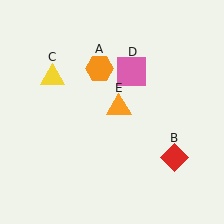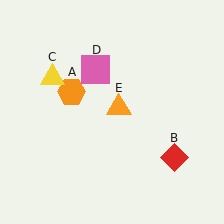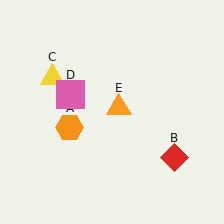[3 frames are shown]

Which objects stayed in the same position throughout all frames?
Red diamond (object B) and yellow triangle (object C) and orange triangle (object E) remained stationary.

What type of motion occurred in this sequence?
The orange hexagon (object A), pink square (object D) rotated counterclockwise around the center of the scene.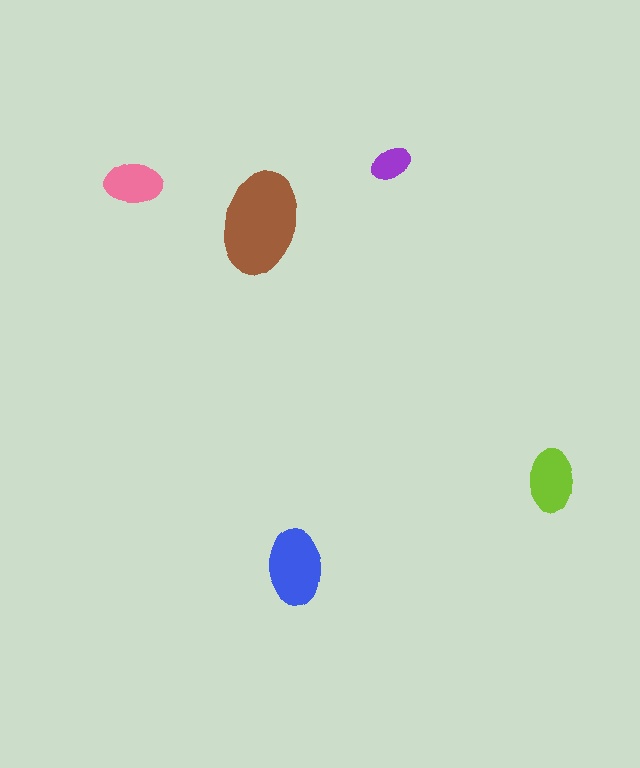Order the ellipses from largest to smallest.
the brown one, the blue one, the lime one, the pink one, the purple one.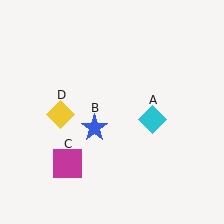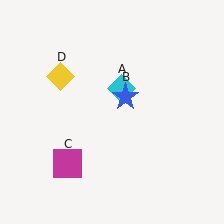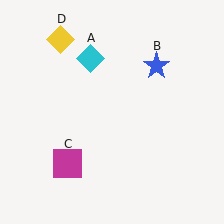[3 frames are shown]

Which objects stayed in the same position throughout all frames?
Magenta square (object C) remained stationary.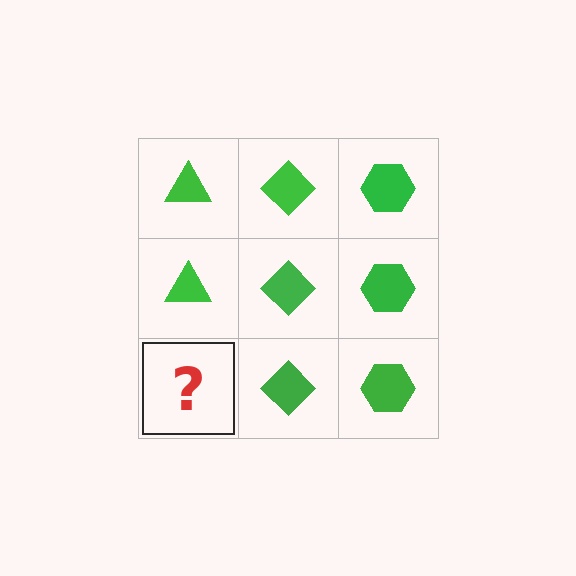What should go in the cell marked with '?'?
The missing cell should contain a green triangle.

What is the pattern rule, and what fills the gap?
The rule is that each column has a consistent shape. The gap should be filled with a green triangle.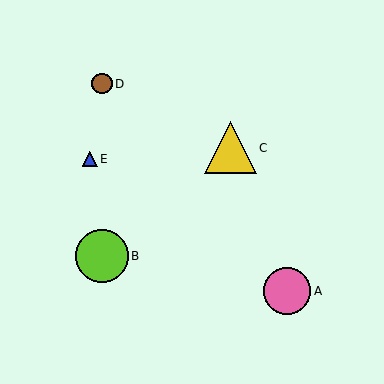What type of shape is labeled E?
Shape E is a blue triangle.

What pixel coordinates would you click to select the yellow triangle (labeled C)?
Click at (230, 148) to select the yellow triangle C.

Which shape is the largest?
The lime circle (labeled B) is the largest.